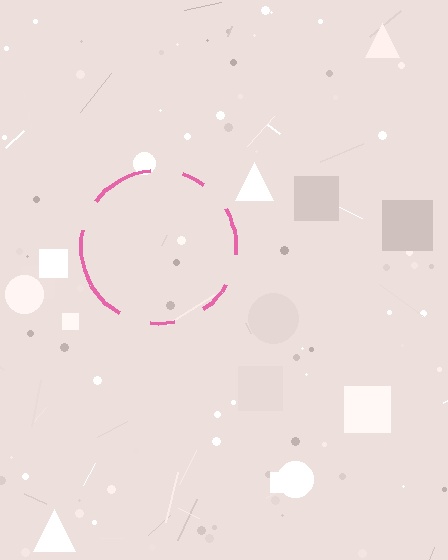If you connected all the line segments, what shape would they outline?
They would outline a circle.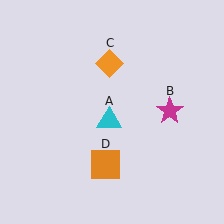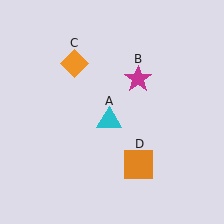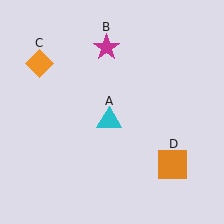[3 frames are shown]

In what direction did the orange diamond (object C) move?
The orange diamond (object C) moved left.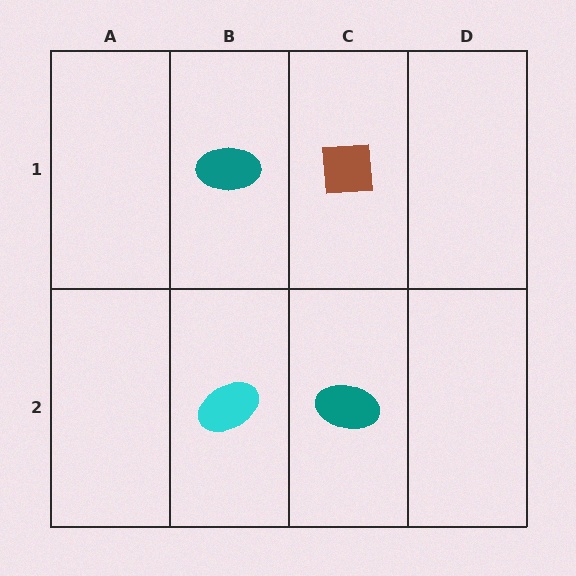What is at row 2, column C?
A teal ellipse.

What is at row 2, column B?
A cyan ellipse.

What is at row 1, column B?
A teal ellipse.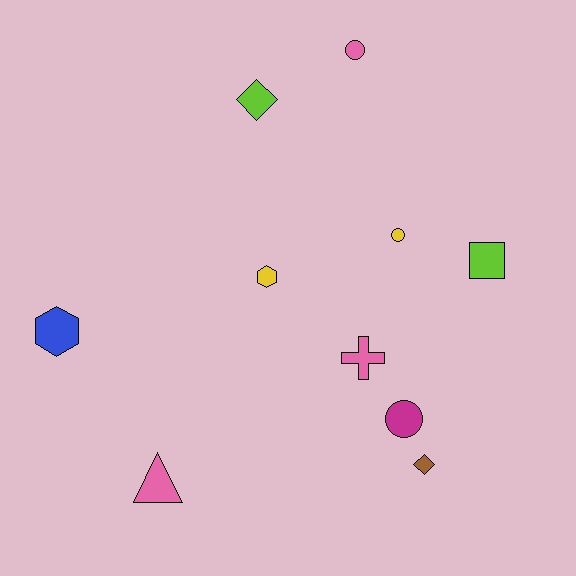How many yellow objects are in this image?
There are 2 yellow objects.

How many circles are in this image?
There are 3 circles.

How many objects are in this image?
There are 10 objects.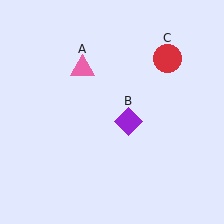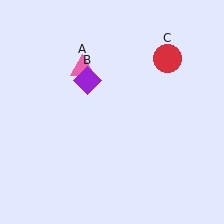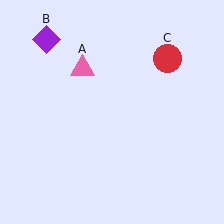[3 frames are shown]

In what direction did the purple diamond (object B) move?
The purple diamond (object B) moved up and to the left.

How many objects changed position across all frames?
1 object changed position: purple diamond (object B).